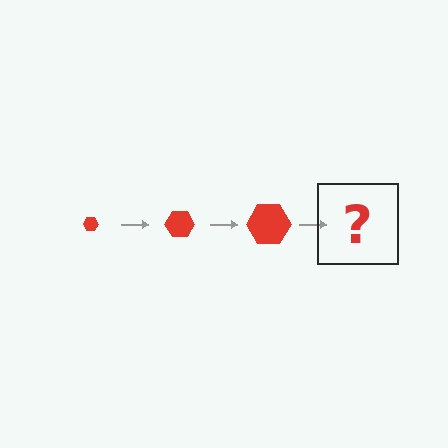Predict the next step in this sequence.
The next step is a red hexagon, larger than the previous one.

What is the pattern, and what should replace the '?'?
The pattern is that the hexagon gets progressively larger each step. The '?' should be a red hexagon, larger than the previous one.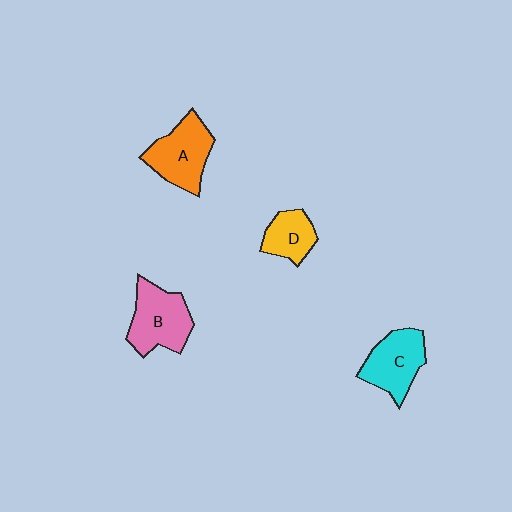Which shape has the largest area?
Shape B (pink).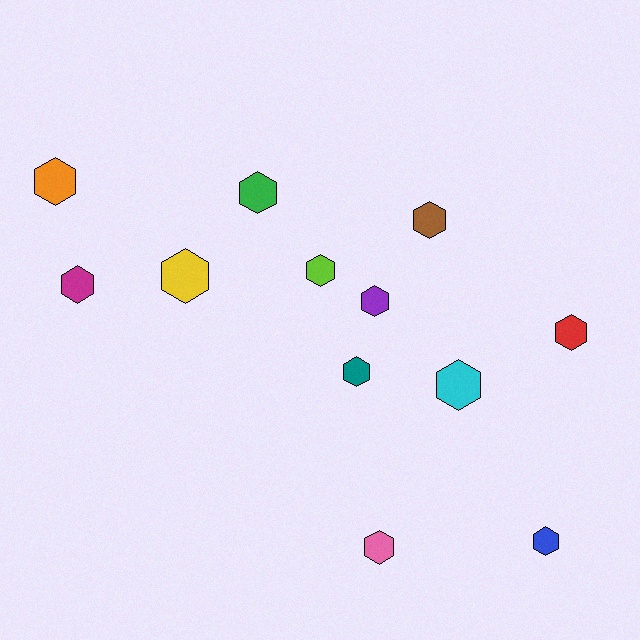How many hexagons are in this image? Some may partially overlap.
There are 12 hexagons.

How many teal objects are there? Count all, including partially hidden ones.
There is 1 teal object.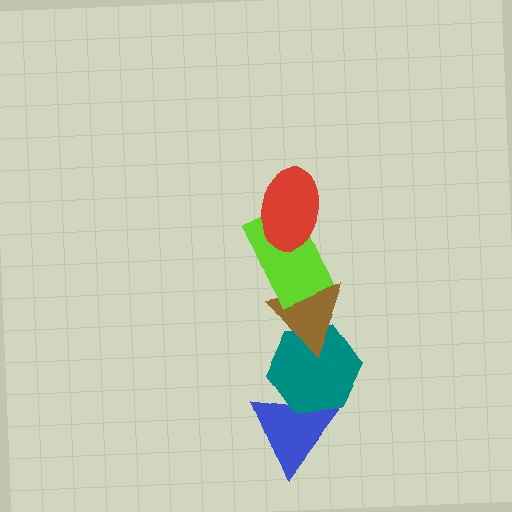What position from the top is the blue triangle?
The blue triangle is 5th from the top.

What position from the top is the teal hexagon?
The teal hexagon is 4th from the top.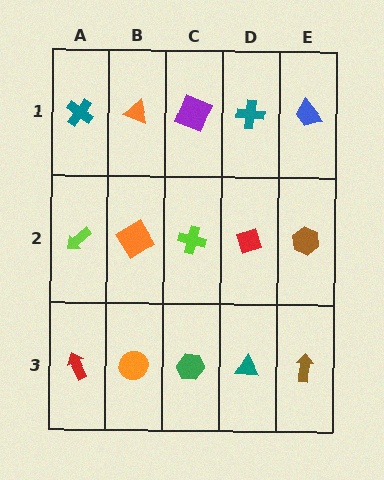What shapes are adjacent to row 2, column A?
A teal cross (row 1, column A), a red arrow (row 3, column A), an orange diamond (row 2, column B).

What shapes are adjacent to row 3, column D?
A red diamond (row 2, column D), a green hexagon (row 3, column C), a brown arrow (row 3, column E).